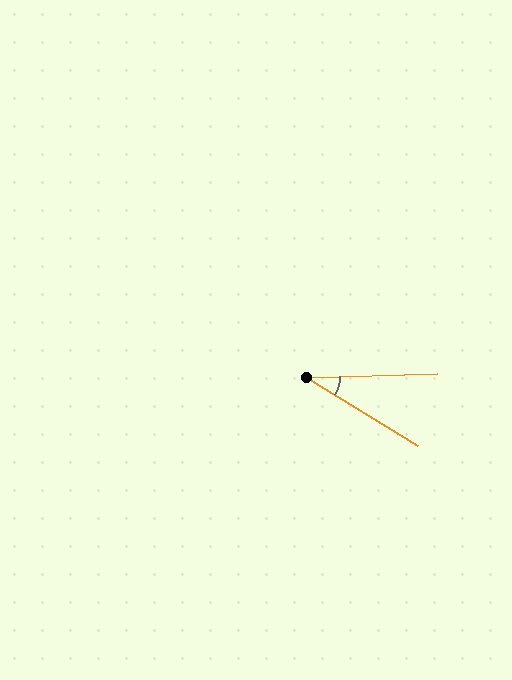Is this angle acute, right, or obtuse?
It is acute.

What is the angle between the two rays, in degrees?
Approximately 33 degrees.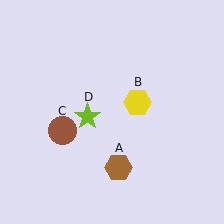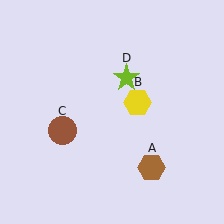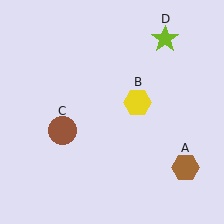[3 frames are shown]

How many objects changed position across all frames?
2 objects changed position: brown hexagon (object A), lime star (object D).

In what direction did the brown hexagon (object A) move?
The brown hexagon (object A) moved right.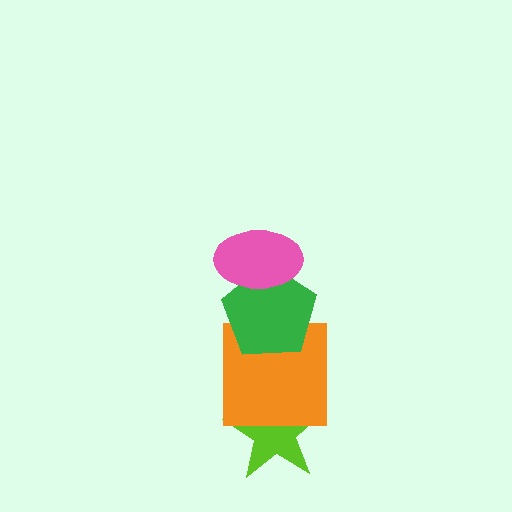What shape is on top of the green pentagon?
The pink ellipse is on top of the green pentagon.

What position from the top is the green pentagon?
The green pentagon is 2nd from the top.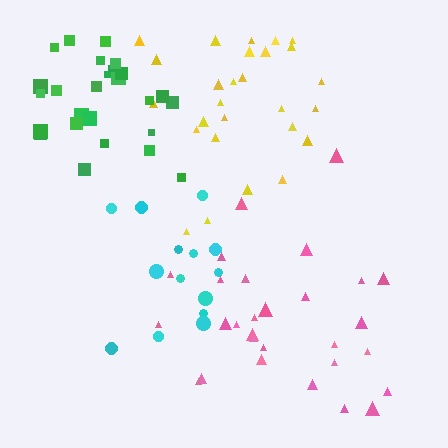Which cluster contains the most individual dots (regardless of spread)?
Pink (29).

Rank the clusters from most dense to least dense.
green, yellow, pink, cyan.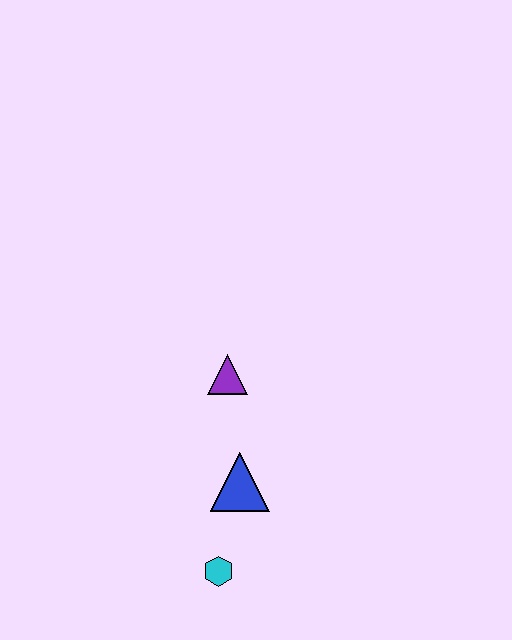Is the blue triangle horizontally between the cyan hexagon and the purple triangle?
No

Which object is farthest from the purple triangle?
The cyan hexagon is farthest from the purple triangle.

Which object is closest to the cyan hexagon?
The blue triangle is closest to the cyan hexagon.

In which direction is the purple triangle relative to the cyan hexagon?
The purple triangle is above the cyan hexagon.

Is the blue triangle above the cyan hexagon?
Yes